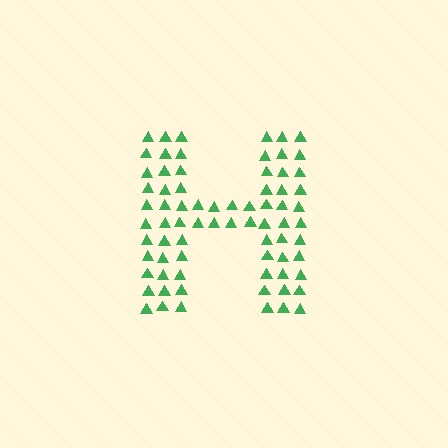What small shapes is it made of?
It is made of small triangles.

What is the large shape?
The large shape is the letter H.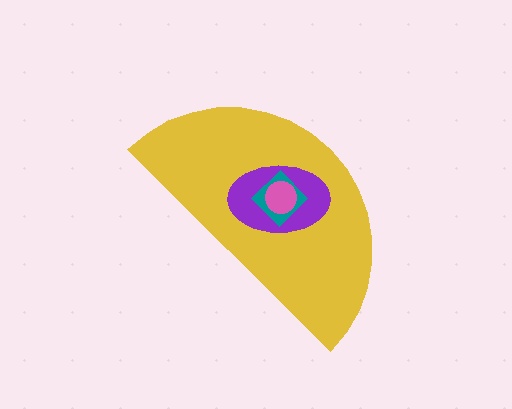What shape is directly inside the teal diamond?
The pink circle.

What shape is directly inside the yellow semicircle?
The purple ellipse.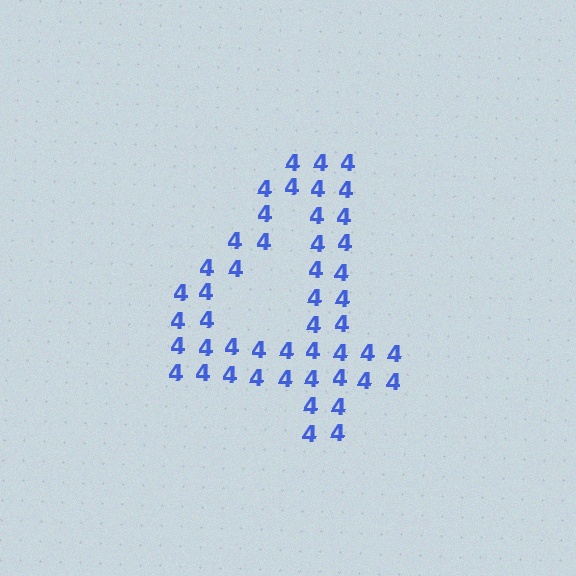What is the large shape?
The large shape is the digit 4.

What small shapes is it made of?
It is made of small digit 4's.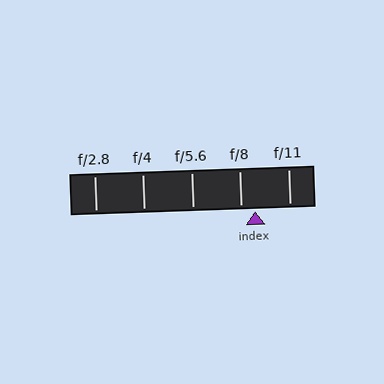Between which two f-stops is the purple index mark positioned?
The index mark is between f/8 and f/11.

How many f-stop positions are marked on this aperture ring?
There are 5 f-stop positions marked.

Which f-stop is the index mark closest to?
The index mark is closest to f/8.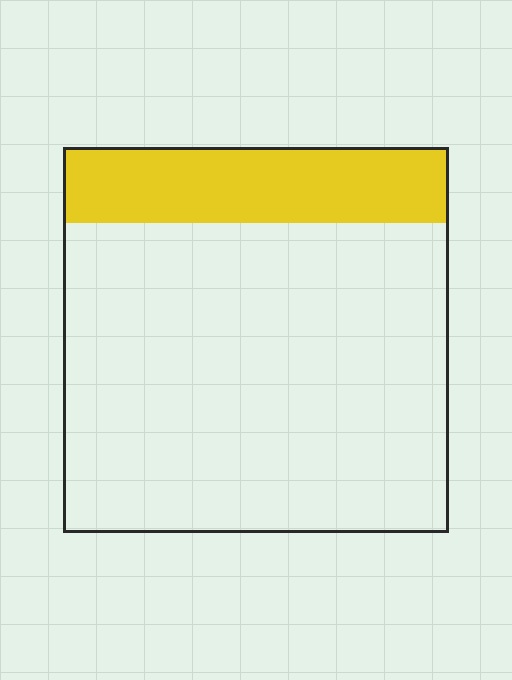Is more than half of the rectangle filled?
No.